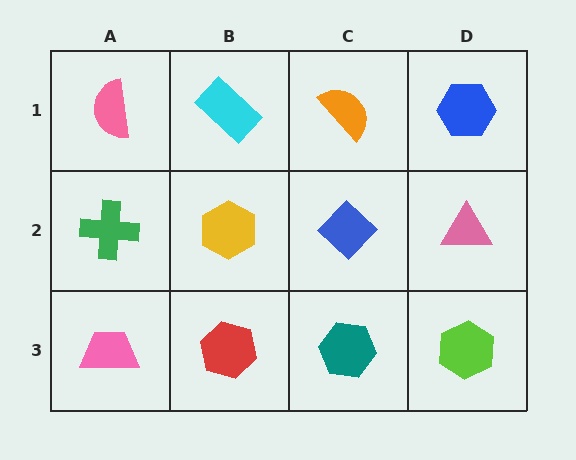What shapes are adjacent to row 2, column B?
A cyan rectangle (row 1, column B), a red hexagon (row 3, column B), a green cross (row 2, column A), a blue diamond (row 2, column C).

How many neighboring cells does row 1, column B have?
3.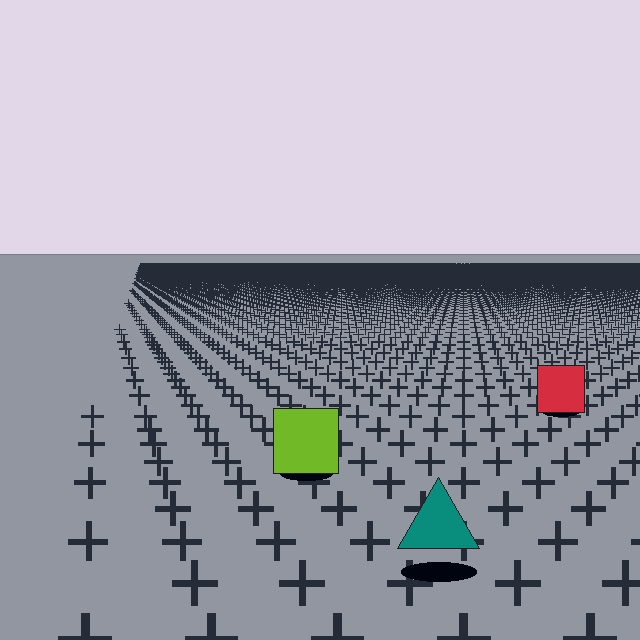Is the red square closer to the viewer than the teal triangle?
No. The teal triangle is closer — you can tell from the texture gradient: the ground texture is coarser near it.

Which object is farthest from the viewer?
The red square is farthest from the viewer. It appears smaller and the ground texture around it is denser.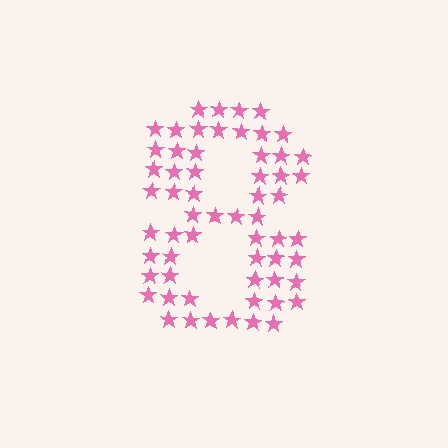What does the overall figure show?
The overall figure shows the digit 8.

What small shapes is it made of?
It is made of small stars.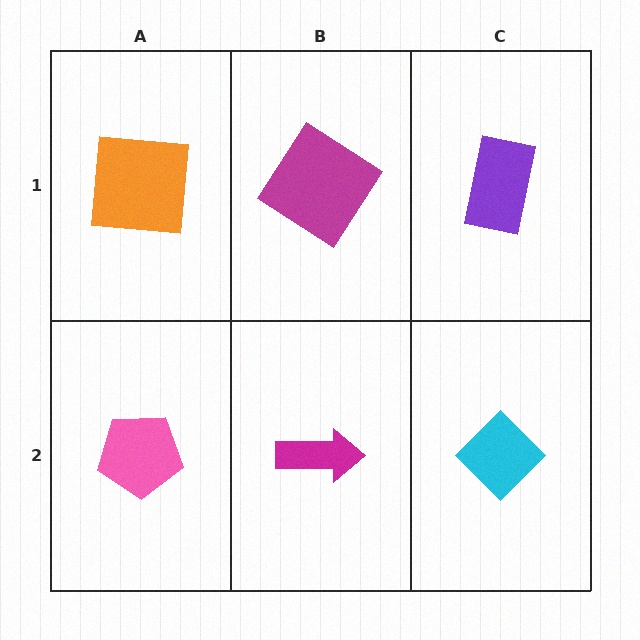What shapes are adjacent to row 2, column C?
A purple rectangle (row 1, column C), a magenta arrow (row 2, column B).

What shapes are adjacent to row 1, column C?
A cyan diamond (row 2, column C), a magenta diamond (row 1, column B).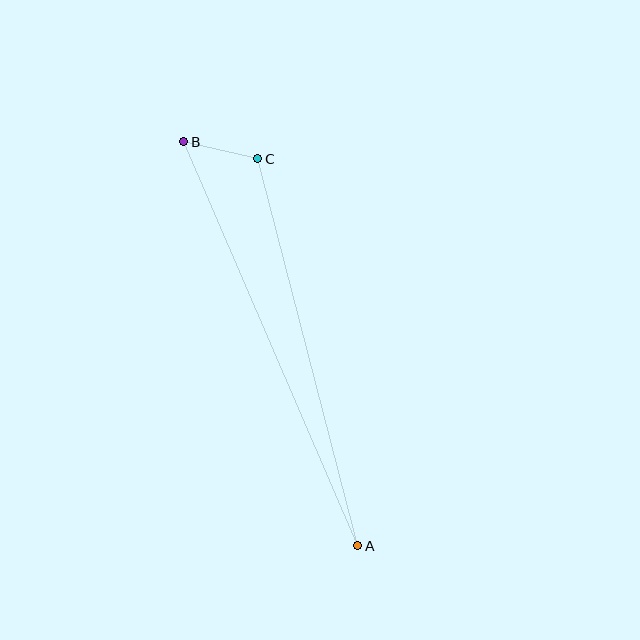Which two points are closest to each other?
Points B and C are closest to each other.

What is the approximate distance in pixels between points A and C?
The distance between A and C is approximately 400 pixels.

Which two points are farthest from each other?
Points A and B are farthest from each other.